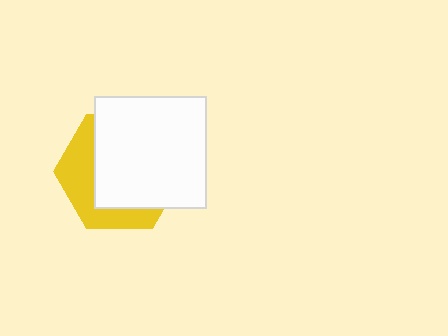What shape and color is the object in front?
The object in front is a white square.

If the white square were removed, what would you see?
You would see the complete yellow hexagon.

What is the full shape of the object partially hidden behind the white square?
The partially hidden object is a yellow hexagon.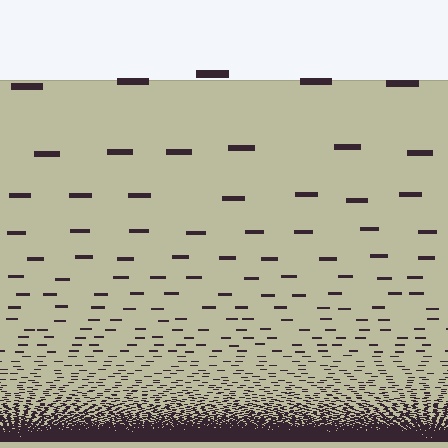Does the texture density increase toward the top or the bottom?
Density increases toward the bottom.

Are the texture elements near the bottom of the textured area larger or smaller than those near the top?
Smaller. The gradient is inverted — elements near the bottom are smaller and denser.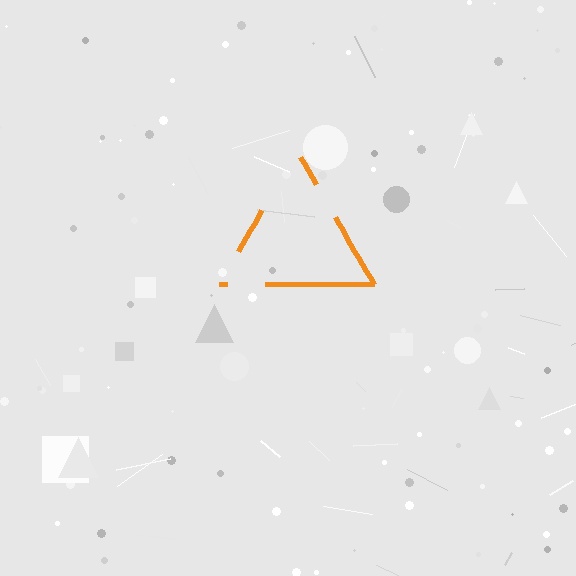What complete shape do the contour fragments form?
The contour fragments form a triangle.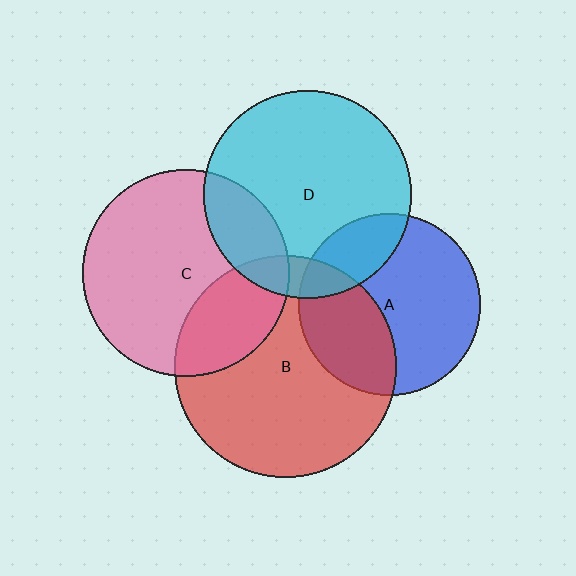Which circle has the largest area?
Circle B (red).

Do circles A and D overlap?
Yes.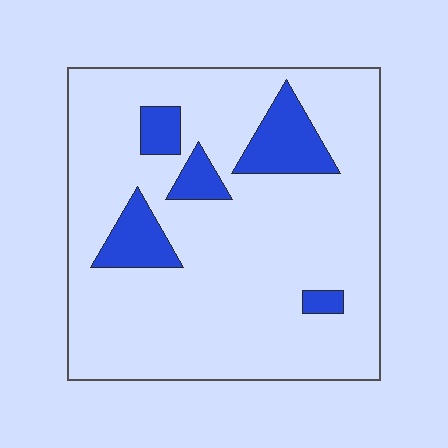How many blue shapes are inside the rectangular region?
5.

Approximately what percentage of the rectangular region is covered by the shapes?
Approximately 15%.